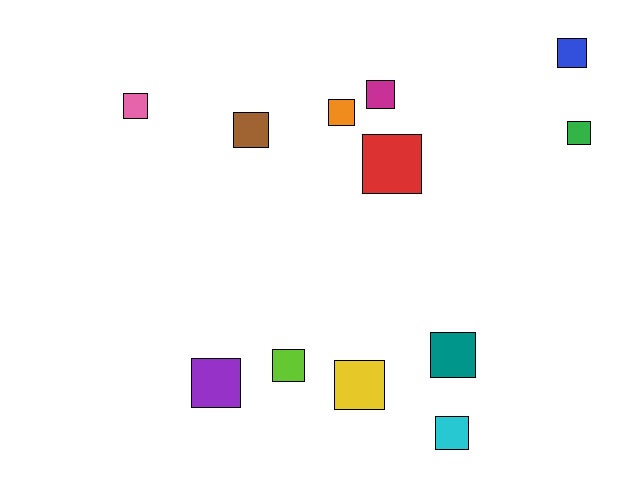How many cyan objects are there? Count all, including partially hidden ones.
There is 1 cyan object.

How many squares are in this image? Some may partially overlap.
There are 12 squares.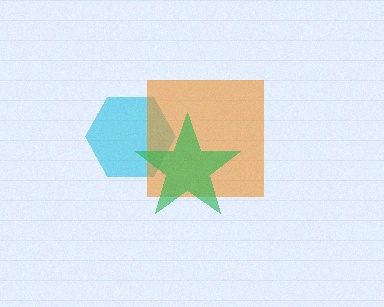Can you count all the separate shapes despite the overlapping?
Yes, there are 3 separate shapes.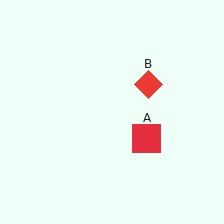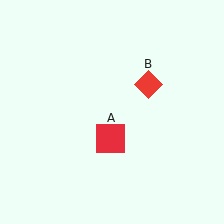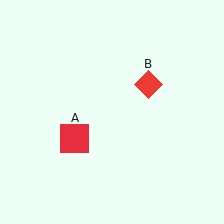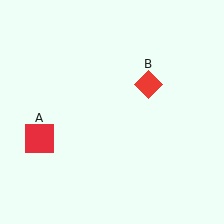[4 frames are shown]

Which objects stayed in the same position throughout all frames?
Red diamond (object B) remained stationary.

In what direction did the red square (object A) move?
The red square (object A) moved left.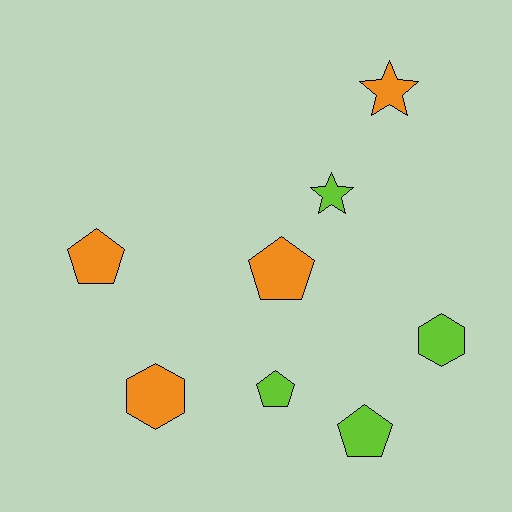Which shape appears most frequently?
Pentagon, with 4 objects.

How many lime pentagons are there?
There are 2 lime pentagons.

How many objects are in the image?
There are 8 objects.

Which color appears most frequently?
Orange, with 4 objects.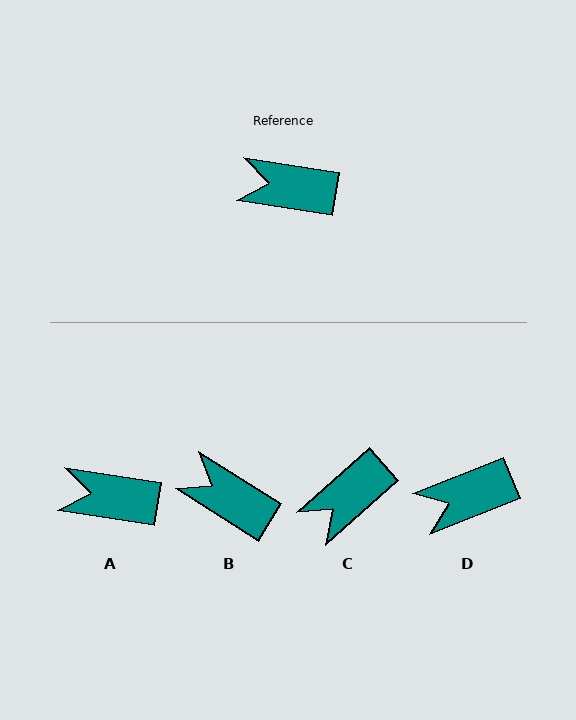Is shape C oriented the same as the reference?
No, it is off by about 51 degrees.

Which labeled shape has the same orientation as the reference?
A.